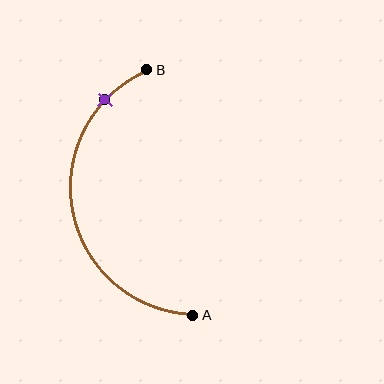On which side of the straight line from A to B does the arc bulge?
The arc bulges to the left of the straight line connecting A and B.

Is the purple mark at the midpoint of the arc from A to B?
No. The purple mark lies on the arc but is closer to endpoint B. The arc midpoint would be at the point on the curve equidistant along the arc from both A and B.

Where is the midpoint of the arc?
The arc midpoint is the point on the curve farthest from the straight line joining A and B. It sits to the left of that line.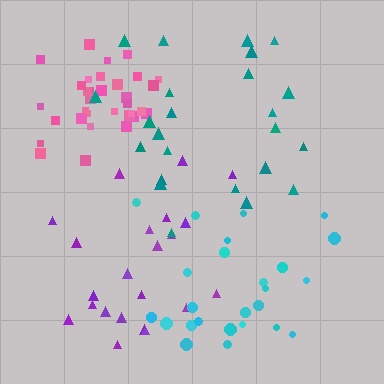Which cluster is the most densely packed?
Pink.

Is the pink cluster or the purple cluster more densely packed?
Pink.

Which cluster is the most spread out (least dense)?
Teal.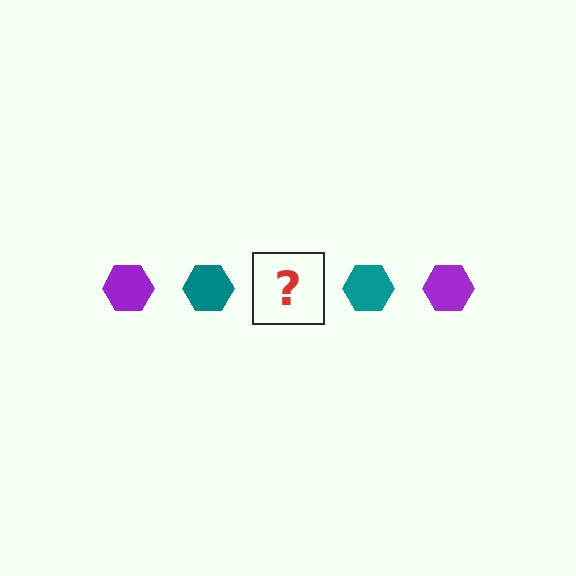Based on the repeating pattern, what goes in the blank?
The blank should be a purple hexagon.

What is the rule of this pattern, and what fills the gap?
The rule is that the pattern cycles through purple, teal hexagons. The gap should be filled with a purple hexagon.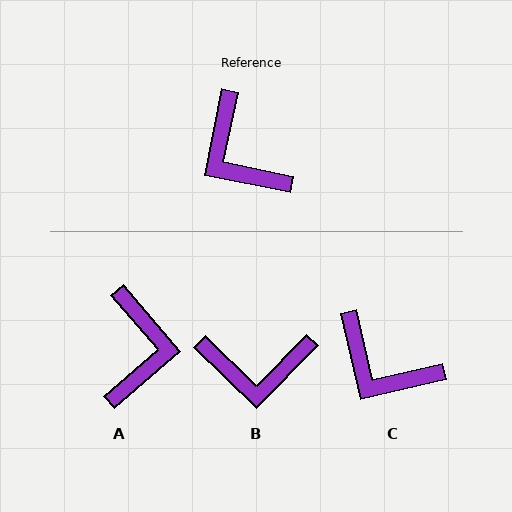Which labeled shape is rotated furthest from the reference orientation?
A, about 142 degrees away.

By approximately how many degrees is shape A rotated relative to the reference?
Approximately 142 degrees counter-clockwise.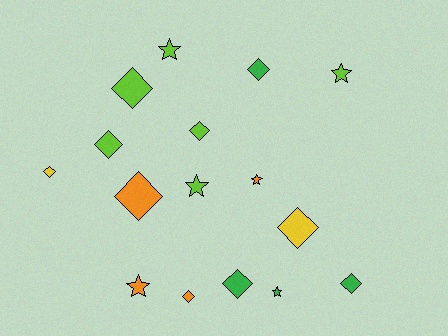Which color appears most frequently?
Lime, with 6 objects.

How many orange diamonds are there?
There are 2 orange diamonds.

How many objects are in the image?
There are 16 objects.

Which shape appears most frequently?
Diamond, with 10 objects.